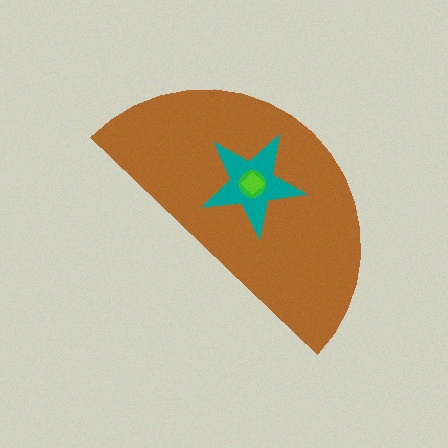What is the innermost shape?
The lime diamond.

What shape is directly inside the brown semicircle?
The teal star.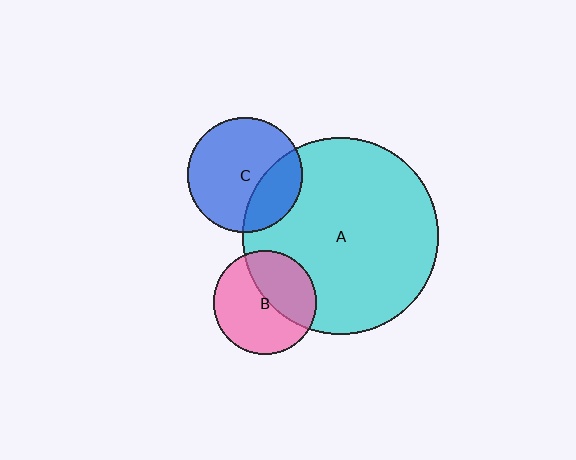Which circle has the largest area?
Circle A (cyan).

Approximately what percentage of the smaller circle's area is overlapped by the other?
Approximately 30%.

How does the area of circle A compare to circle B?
Approximately 3.6 times.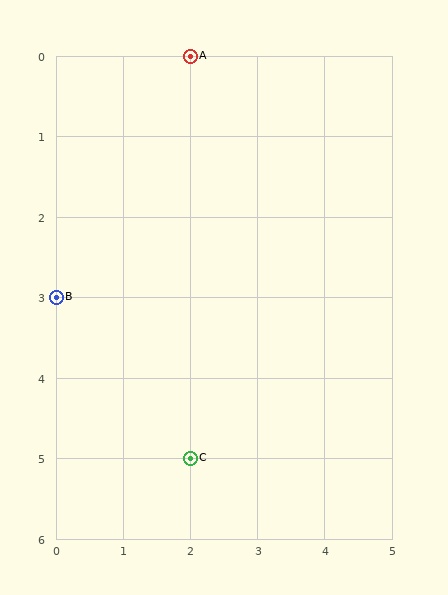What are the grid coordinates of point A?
Point A is at grid coordinates (2, 0).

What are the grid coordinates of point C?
Point C is at grid coordinates (2, 5).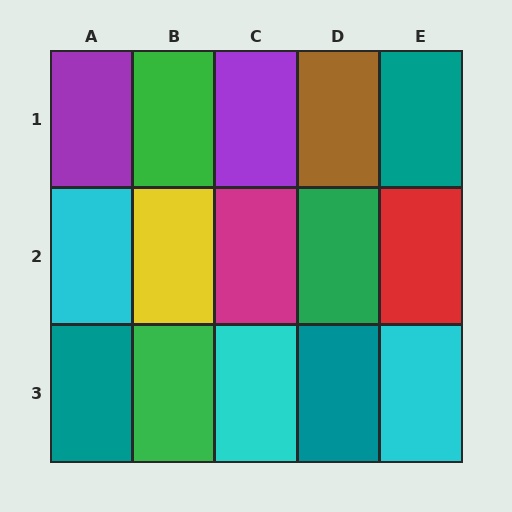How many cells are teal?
3 cells are teal.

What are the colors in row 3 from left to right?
Teal, green, cyan, teal, cyan.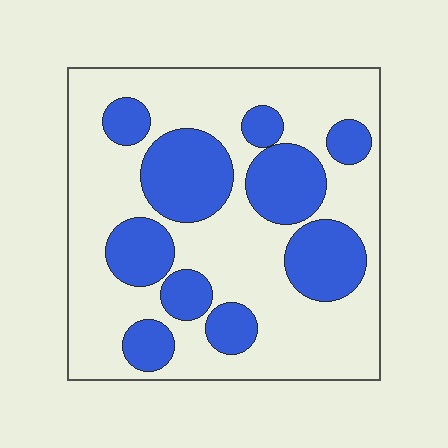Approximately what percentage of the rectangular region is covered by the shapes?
Approximately 35%.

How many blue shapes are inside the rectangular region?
10.